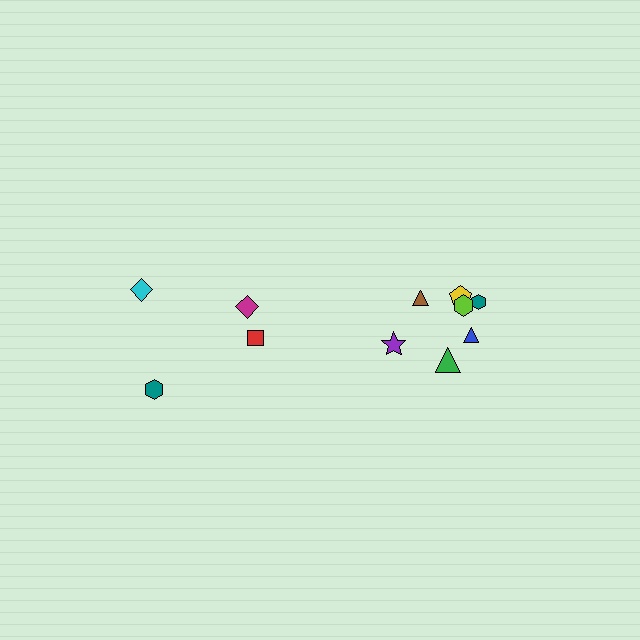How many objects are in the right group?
There are 7 objects.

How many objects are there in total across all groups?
There are 11 objects.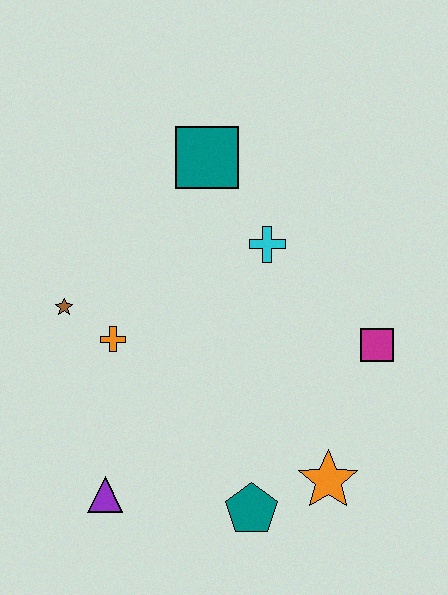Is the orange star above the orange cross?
No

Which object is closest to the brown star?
The orange cross is closest to the brown star.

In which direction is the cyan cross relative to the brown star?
The cyan cross is to the right of the brown star.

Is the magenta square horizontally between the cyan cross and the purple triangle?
No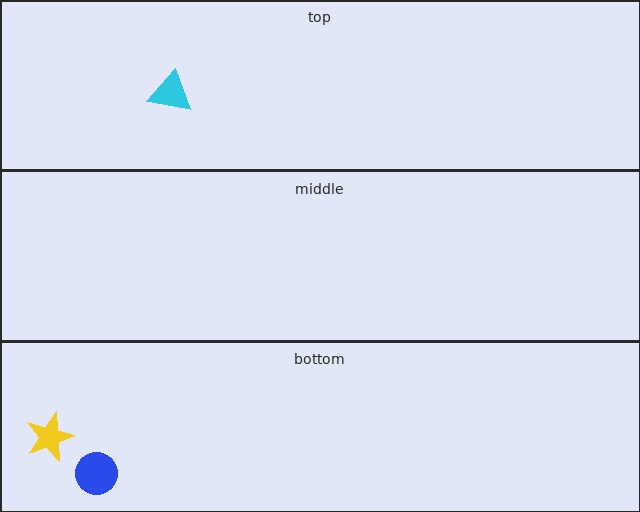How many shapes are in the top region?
1.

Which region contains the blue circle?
The bottom region.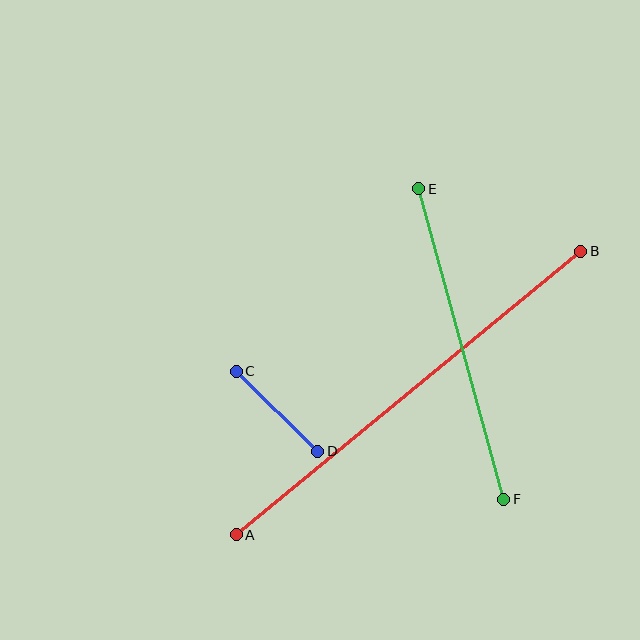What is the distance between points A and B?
The distance is approximately 446 pixels.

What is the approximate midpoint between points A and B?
The midpoint is at approximately (408, 393) pixels.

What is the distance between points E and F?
The distance is approximately 322 pixels.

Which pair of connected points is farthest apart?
Points A and B are farthest apart.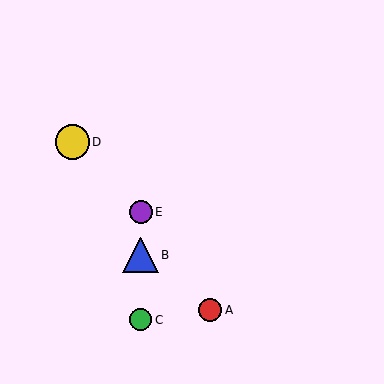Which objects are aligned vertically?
Objects B, C, E are aligned vertically.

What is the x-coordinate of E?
Object E is at x≈141.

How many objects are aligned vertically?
3 objects (B, C, E) are aligned vertically.